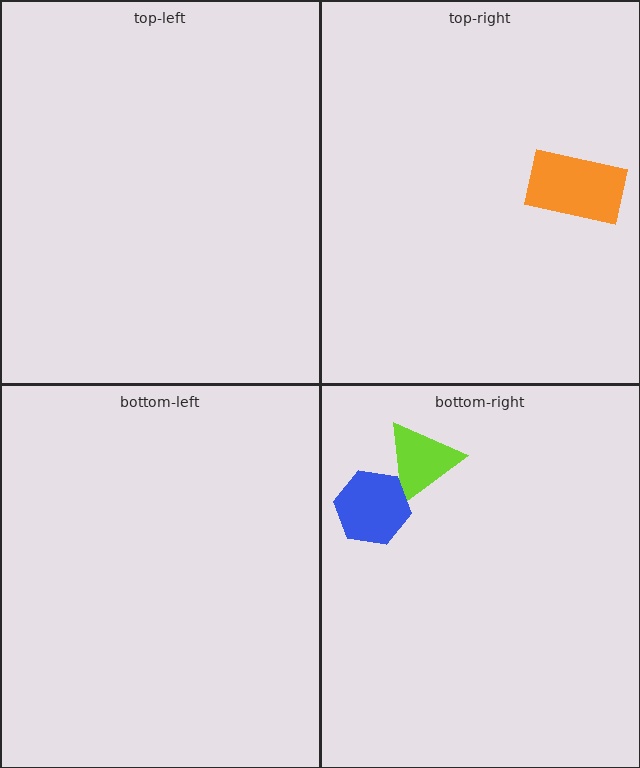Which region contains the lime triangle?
The bottom-right region.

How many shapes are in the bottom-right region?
2.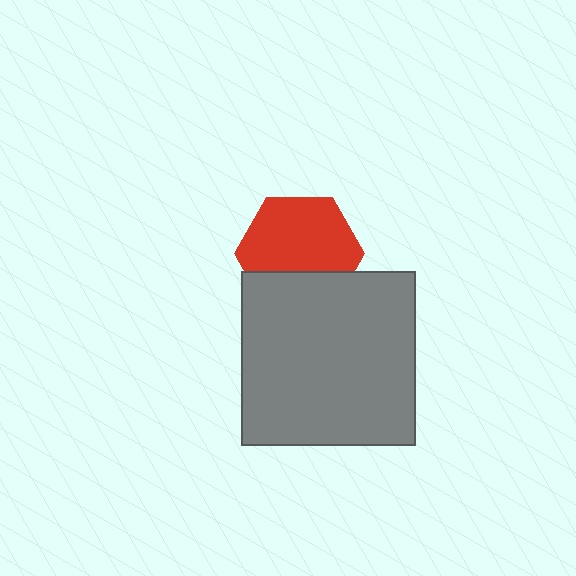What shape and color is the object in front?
The object in front is a gray square.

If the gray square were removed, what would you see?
You would see the complete red hexagon.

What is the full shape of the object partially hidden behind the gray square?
The partially hidden object is a red hexagon.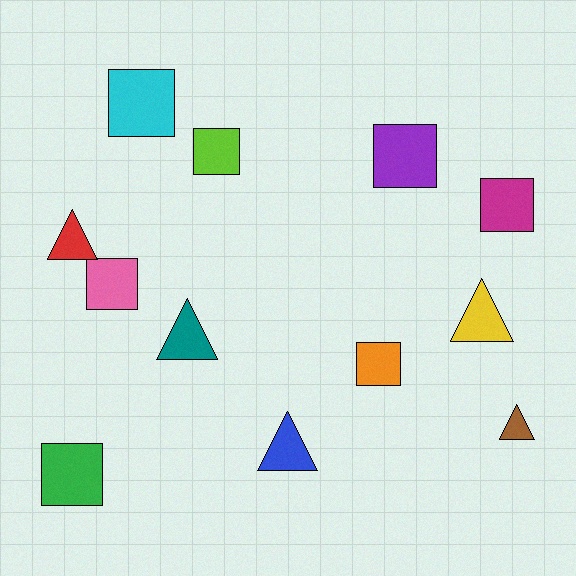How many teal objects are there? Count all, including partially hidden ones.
There is 1 teal object.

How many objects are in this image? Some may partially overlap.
There are 12 objects.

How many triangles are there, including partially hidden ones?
There are 5 triangles.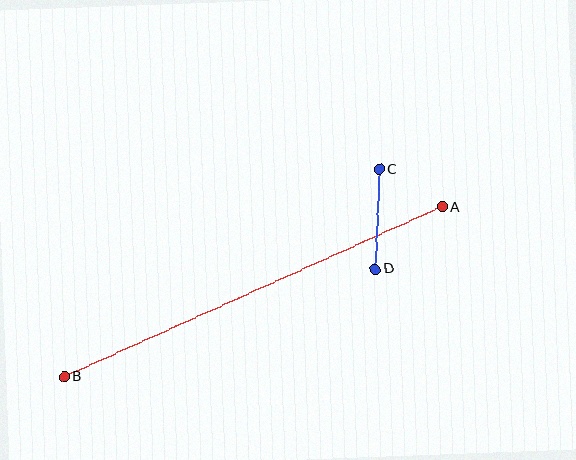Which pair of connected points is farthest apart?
Points A and B are farthest apart.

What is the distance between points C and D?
The distance is approximately 100 pixels.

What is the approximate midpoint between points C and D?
The midpoint is at approximately (377, 219) pixels.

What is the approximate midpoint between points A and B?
The midpoint is at approximately (253, 292) pixels.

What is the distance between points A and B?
The distance is approximately 414 pixels.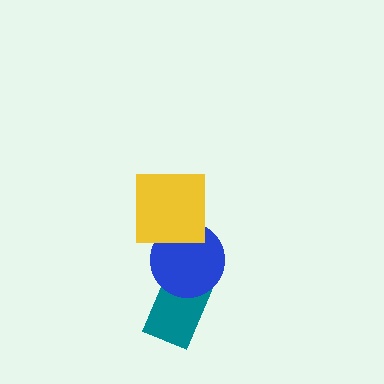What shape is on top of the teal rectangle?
The blue circle is on top of the teal rectangle.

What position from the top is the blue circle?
The blue circle is 2nd from the top.